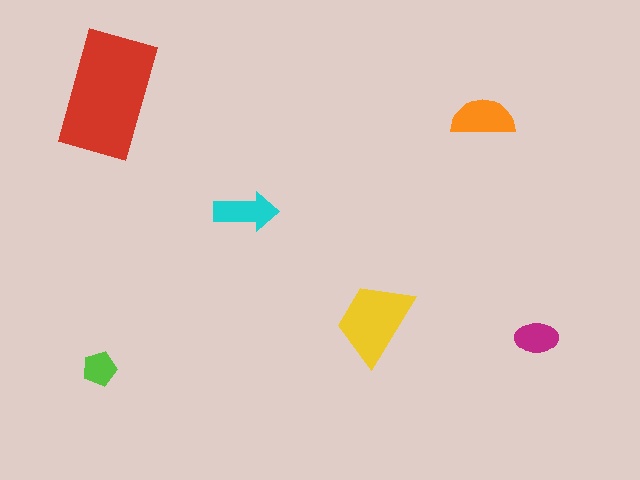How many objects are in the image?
There are 6 objects in the image.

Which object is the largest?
The red rectangle.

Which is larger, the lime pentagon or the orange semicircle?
The orange semicircle.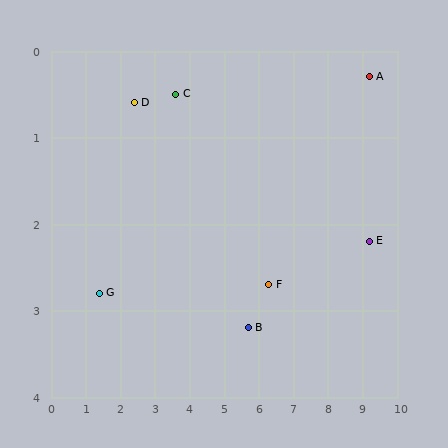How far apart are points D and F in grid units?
Points D and F are about 4.4 grid units apart.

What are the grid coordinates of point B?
Point B is at approximately (5.7, 3.2).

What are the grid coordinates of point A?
Point A is at approximately (9.2, 0.3).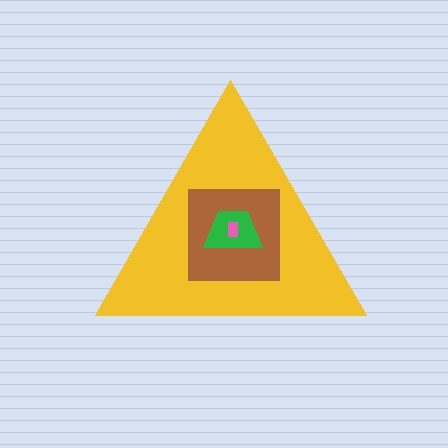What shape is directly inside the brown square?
The green trapezoid.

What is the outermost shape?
The yellow triangle.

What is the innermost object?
The pink rectangle.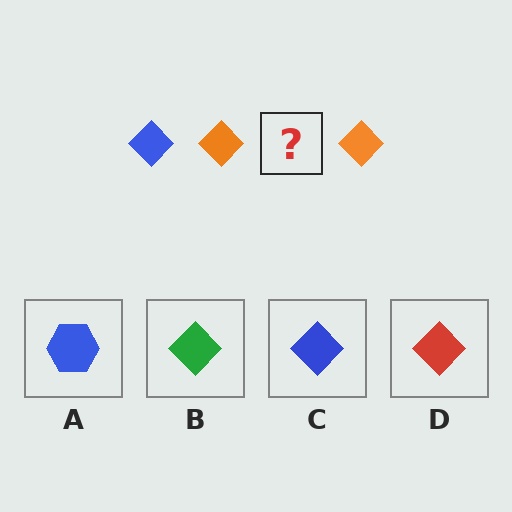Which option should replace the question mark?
Option C.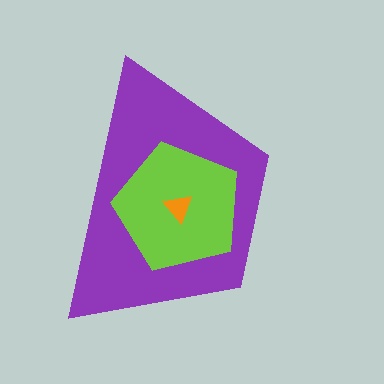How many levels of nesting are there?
3.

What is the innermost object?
The orange triangle.